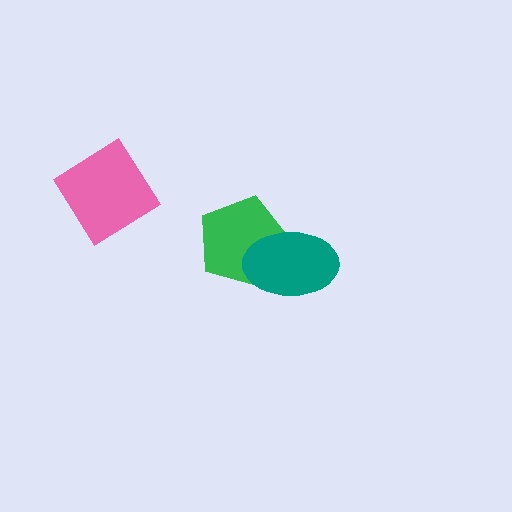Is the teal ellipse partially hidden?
No, no other shape covers it.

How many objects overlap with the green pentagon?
1 object overlaps with the green pentagon.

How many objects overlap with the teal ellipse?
1 object overlaps with the teal ellipse.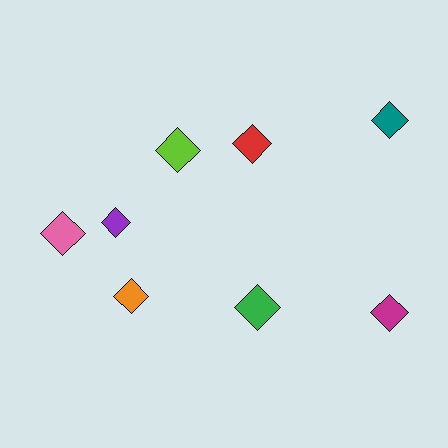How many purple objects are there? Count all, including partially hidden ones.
There is 1 purple object.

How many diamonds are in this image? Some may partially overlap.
There are 8 diamonds.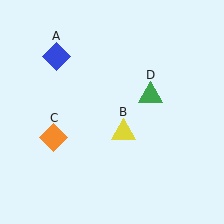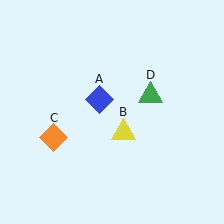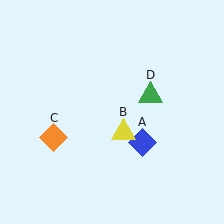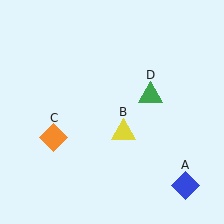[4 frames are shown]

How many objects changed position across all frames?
1 object changed position: blue diamond (object A).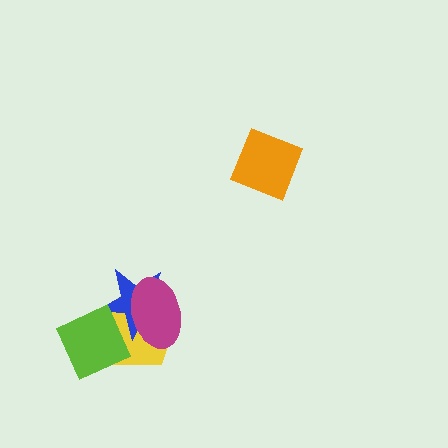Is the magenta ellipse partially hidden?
No, no other shape covers it.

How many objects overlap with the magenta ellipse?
2 objects overlap with the magenta ellipse.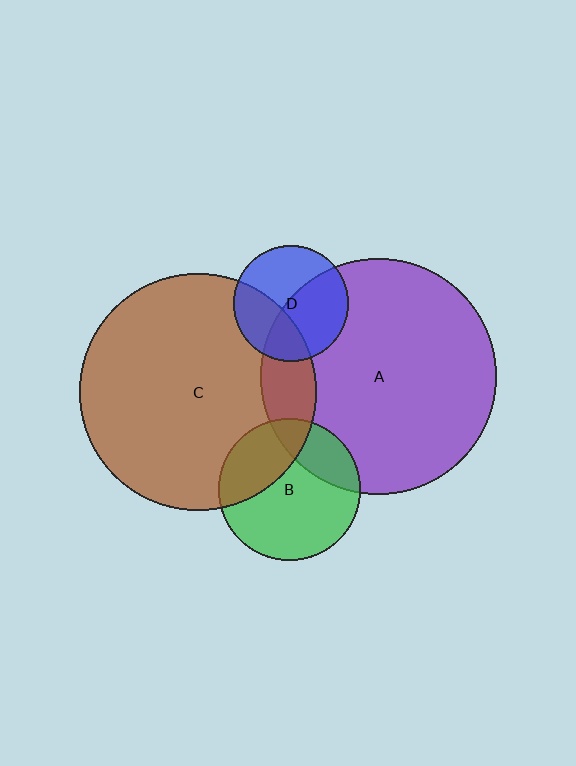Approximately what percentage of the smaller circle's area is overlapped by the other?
Approximately 35%.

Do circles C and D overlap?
Yes.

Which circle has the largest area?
Circle C (brown).